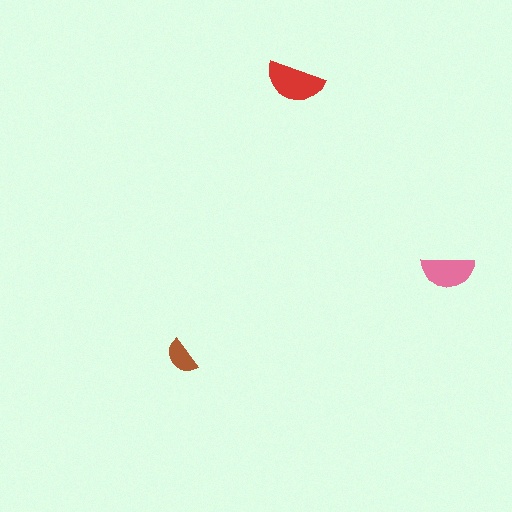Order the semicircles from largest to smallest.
the red one, the pink one, the brown one.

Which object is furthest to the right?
The pink semicircle is rightmost.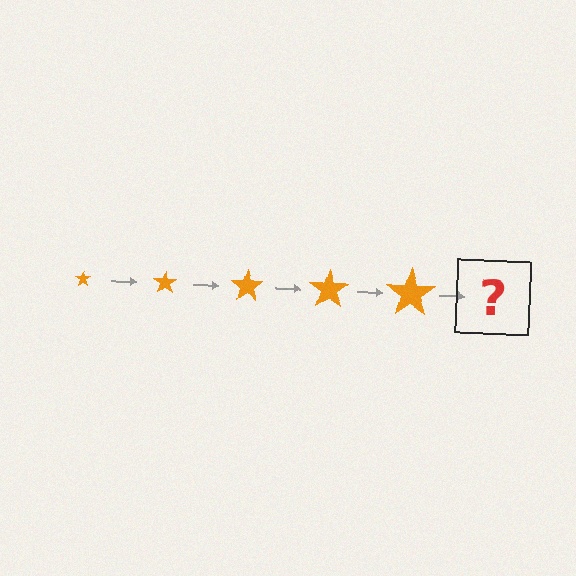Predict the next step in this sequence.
The next step is an orange star, larger than the previous one.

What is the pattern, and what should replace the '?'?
The pattern is that the star gets progressively larger each step. The '?' should be an orange star, larger than the previous one.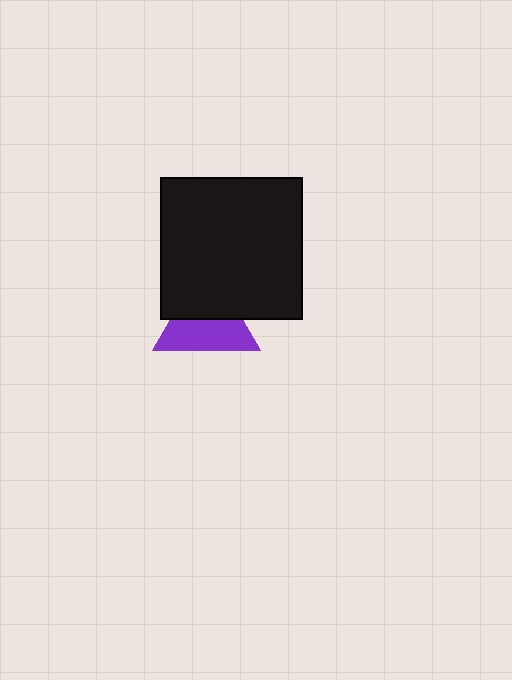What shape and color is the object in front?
The object in front is a black square.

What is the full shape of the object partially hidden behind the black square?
The partially hidden object is a purple triangle.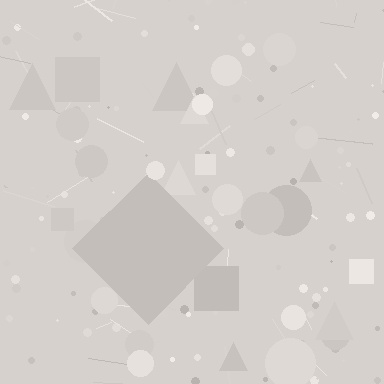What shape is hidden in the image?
A diamond is hidden in the image.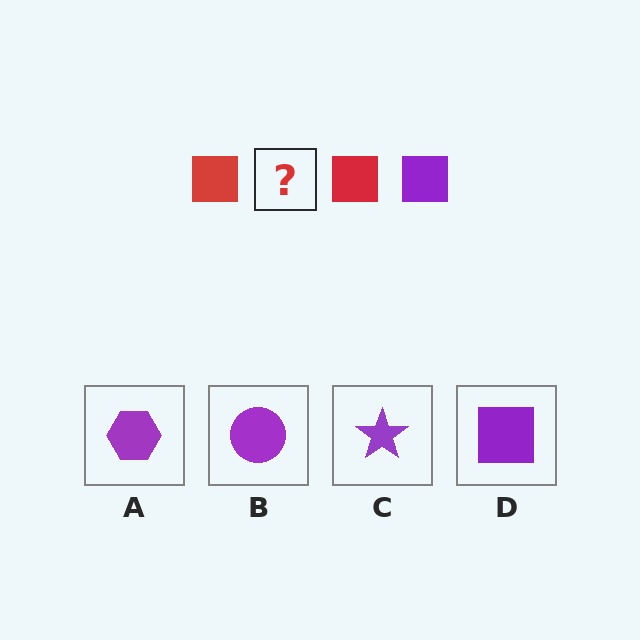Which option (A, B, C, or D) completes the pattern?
D.